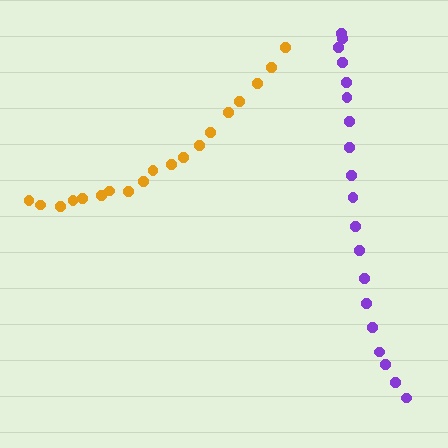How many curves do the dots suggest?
There are 2 distinct paths.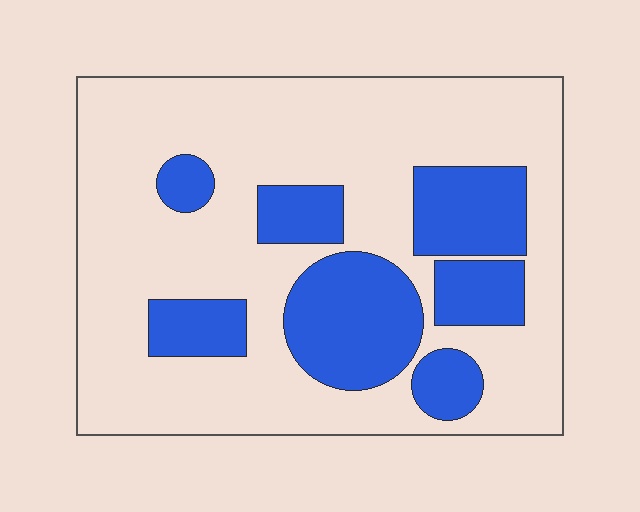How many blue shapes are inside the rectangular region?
7.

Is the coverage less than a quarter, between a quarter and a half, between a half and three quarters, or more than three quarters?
Between a quarter and a half.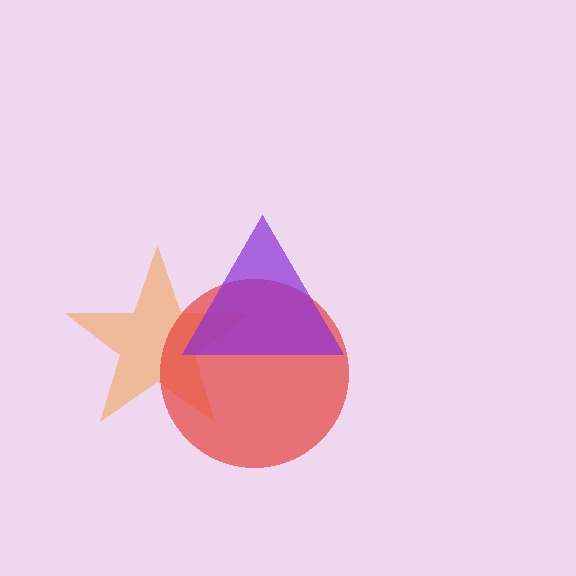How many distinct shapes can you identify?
There are 3 distinct shapes: an orange star, a red circle, a purple triangle.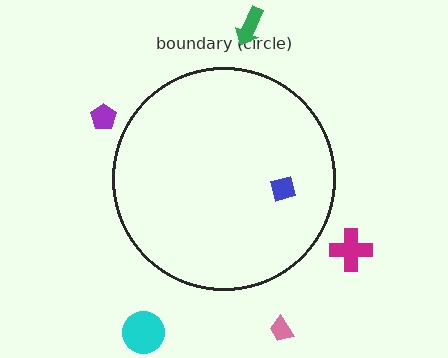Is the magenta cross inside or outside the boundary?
Outside.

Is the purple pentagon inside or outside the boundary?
Outside.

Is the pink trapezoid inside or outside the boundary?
Outside.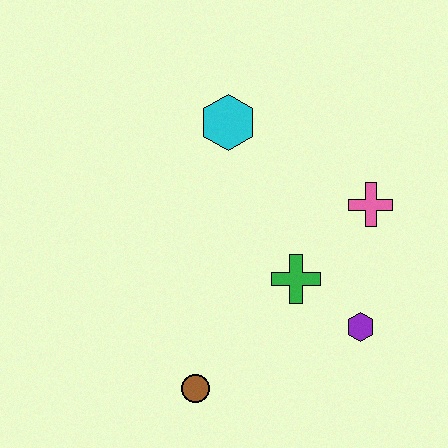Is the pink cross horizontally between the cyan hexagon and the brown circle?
No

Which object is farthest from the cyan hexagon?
The brown circle is farthest from the cyan hexagon.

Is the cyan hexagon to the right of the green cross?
No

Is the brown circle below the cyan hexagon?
Yes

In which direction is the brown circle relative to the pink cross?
The brown circle is below the pink cross.